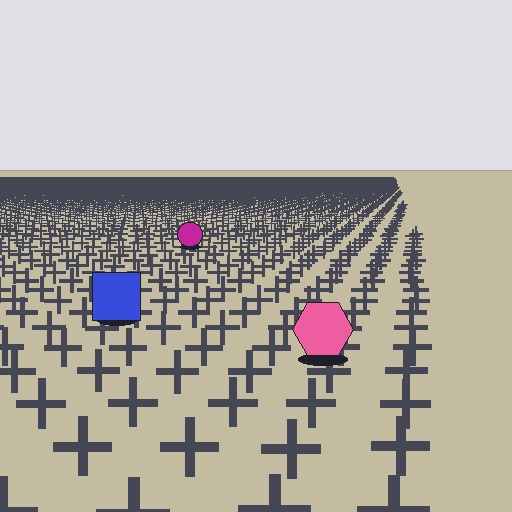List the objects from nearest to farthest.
From nearest to farthest: the pink hexagon, the blue square, the magenta circle.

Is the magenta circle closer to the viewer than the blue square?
No. The blue square is closer — you can tell from the texture gradient: the ground texture is coarser near it.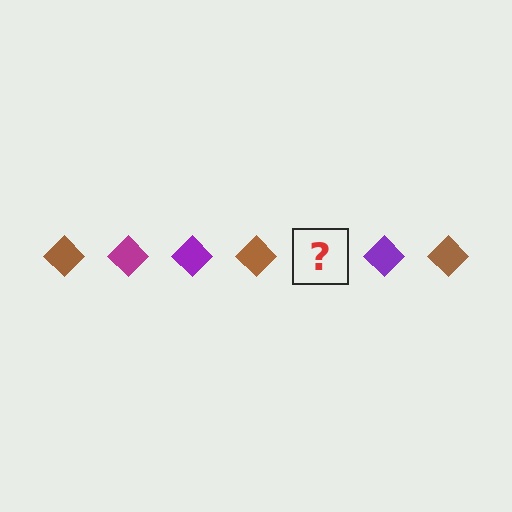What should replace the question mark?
The question mark should be replaced with a magenta diamond.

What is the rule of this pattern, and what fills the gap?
The rule is that the pattern cycles through brown, magenta, purple diamonds. The gap should be filled with a magenta diamond.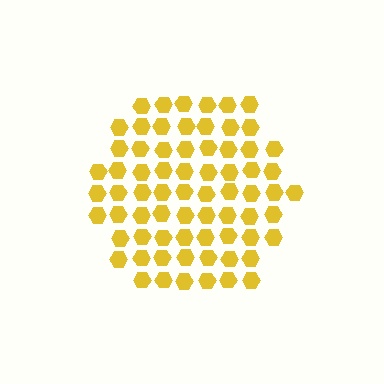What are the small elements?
The small elements are hexagons.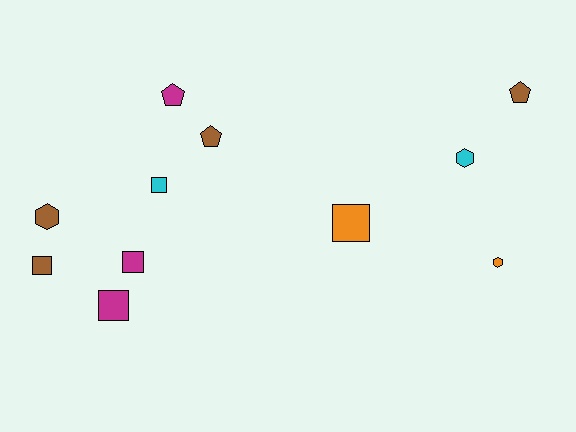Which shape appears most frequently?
Square, with 5 objects.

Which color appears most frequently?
Brown, with 4 objects.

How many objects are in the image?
There are 11 objects.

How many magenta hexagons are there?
There are no magenta hexagons.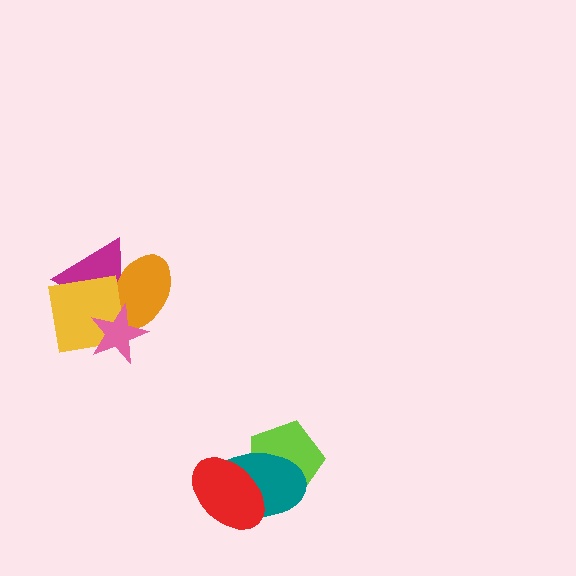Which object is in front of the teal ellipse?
The red ellipse is in front of the teal ellipse.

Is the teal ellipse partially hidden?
Yes, it is partially covered by another shape.